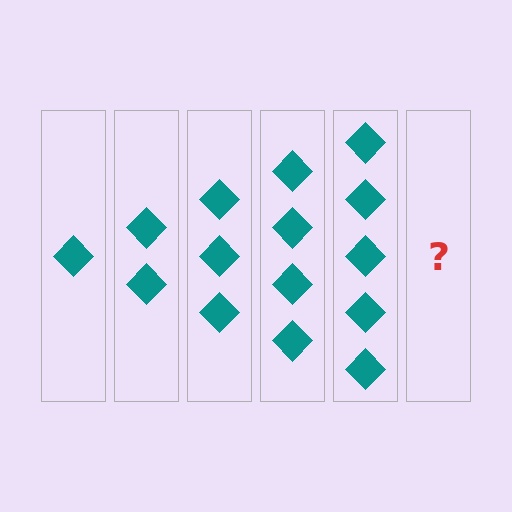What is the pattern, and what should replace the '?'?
The pattern is that each step adds one more diamond. The '?' should be 6 diamonds.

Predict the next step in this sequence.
The next step is 6 diamonds.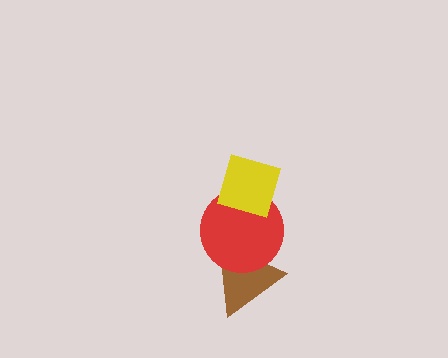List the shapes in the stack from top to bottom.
From top to bottom: the yellow diamond, the red circle, the brown triangle.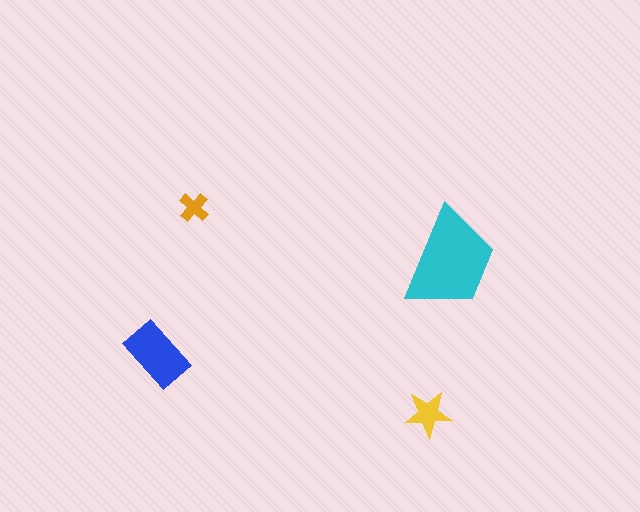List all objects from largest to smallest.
The cyan trapezoid, the blue rectangle, the yellow star, the orange cross.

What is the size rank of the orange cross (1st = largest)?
4th.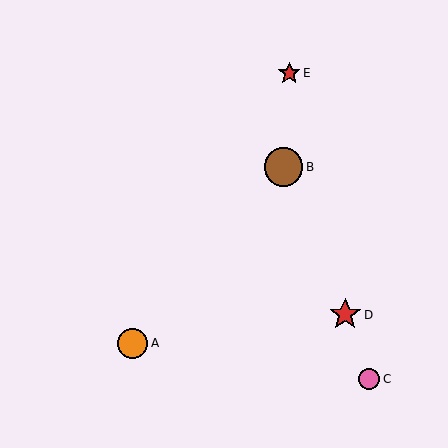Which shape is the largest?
The brown circle (labeled B) is the largest.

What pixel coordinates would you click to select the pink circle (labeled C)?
Click at (369, 379) to select the pink circle C.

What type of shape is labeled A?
Shape A is an orange circle.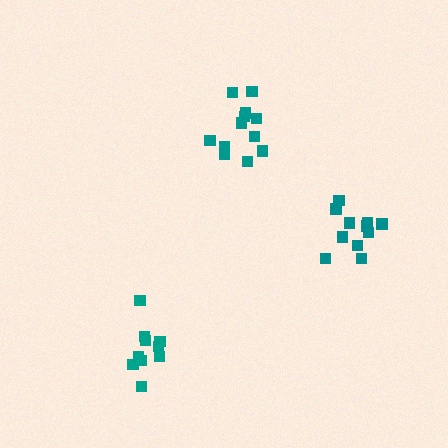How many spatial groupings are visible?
There are 3 spatial groupings.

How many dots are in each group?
Group 1: 10 dots, Group 2: 12 dots, Group 3: 11 dots (33 total).